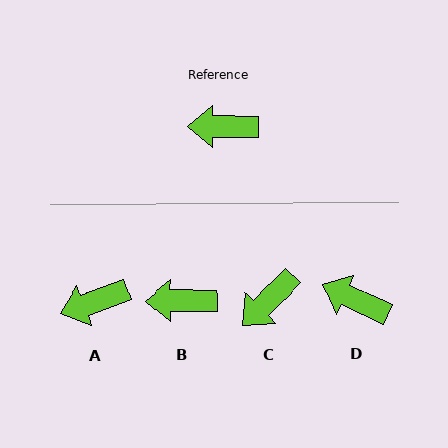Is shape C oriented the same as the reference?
No, it is off by about 45 degrees.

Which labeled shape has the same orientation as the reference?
B.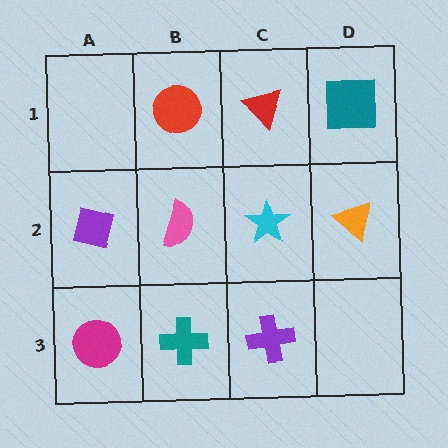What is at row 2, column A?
A purple square.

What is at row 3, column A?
A magenta circle.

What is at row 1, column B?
A red circle.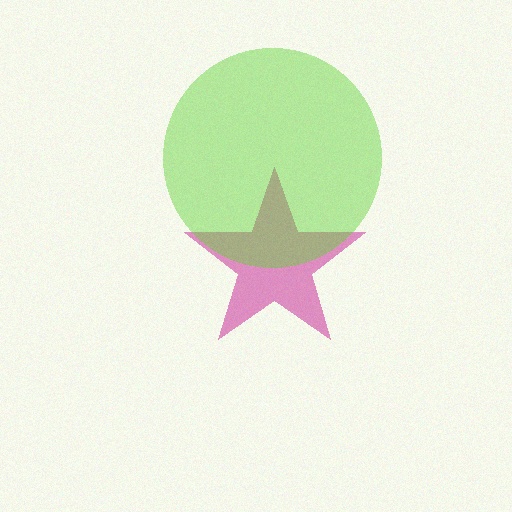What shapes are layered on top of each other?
The layered shapes are: a magenta star, a lime circle.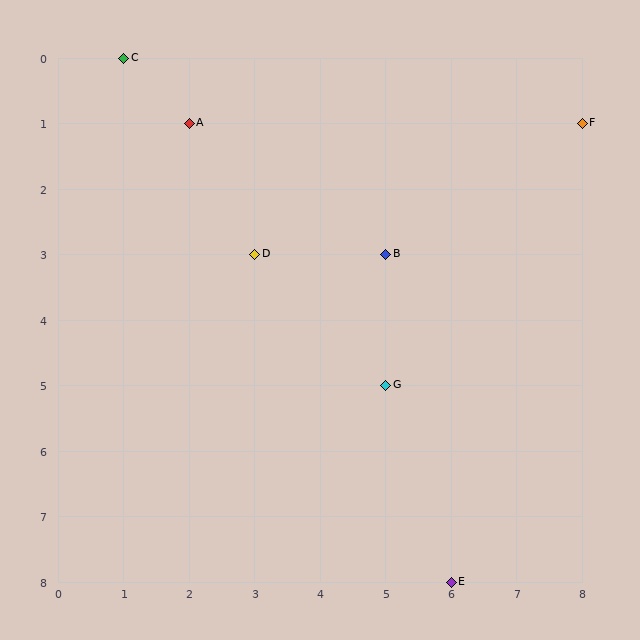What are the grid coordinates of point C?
Point C is at grid coordinates (1, 0).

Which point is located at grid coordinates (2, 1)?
Point A is at (2, 1).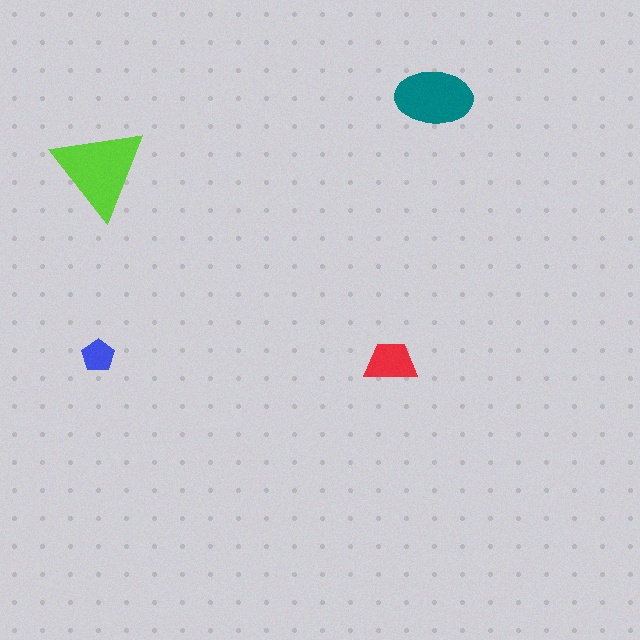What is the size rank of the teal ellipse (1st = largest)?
2nd.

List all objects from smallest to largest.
The blue pentagon, the red trapezoid, the teal ellipse, the lime triangle.